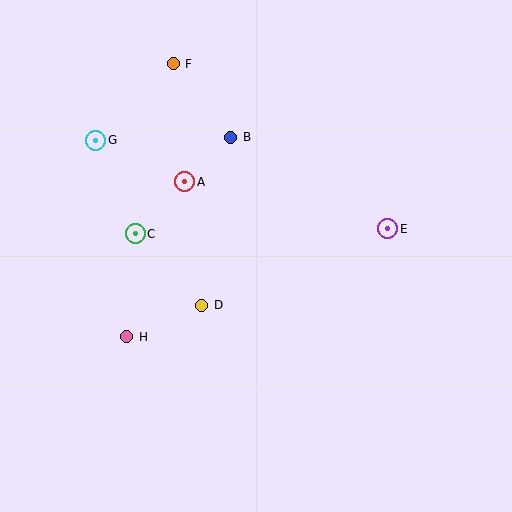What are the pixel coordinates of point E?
Point E is at (388, 229).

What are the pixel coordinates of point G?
Point G is at (96, 140).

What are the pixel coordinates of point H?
Point H is at (127, 337).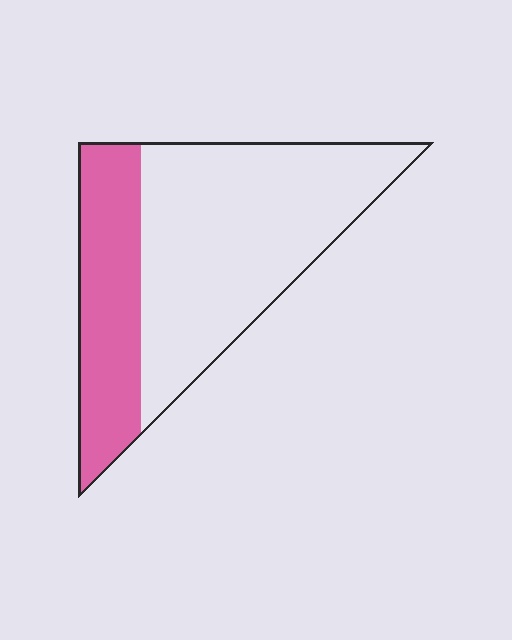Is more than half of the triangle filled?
No.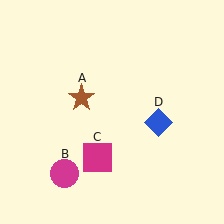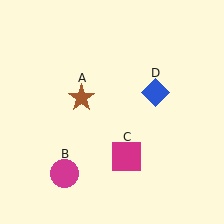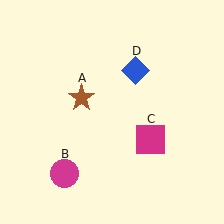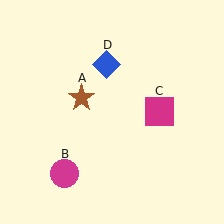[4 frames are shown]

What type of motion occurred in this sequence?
The magenta square (object C), blue diamond (object D) rotated counterclockwise around the center of the scene.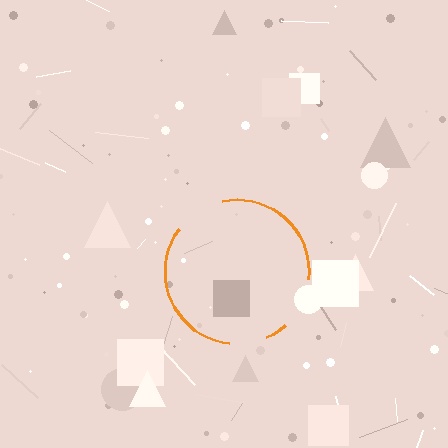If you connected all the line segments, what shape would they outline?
They would outline a circle.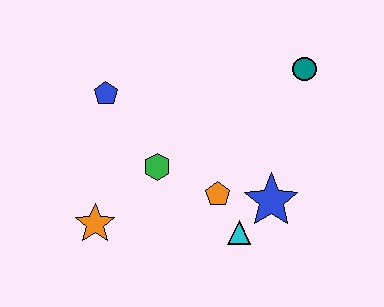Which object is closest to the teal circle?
The blue star is closest to the teal circle.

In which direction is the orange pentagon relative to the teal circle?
The orange pentagon is below the teal circle.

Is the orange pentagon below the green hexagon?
Yes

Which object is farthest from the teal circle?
The orange star is farthest from the teal circle.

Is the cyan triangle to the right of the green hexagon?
Yes